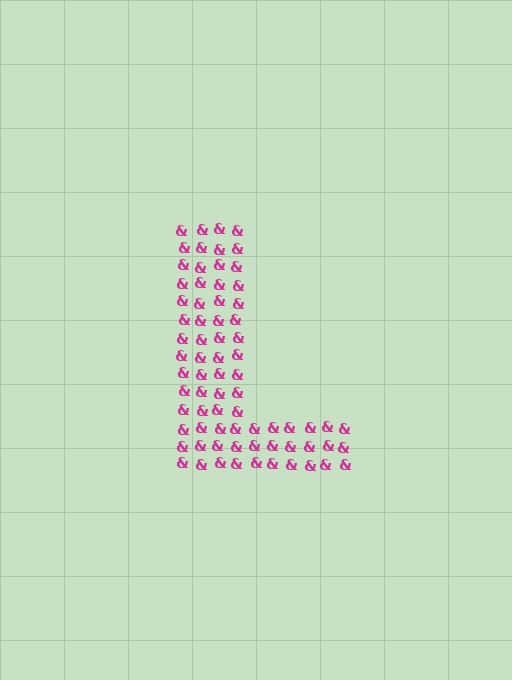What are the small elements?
The small elements are ampersands.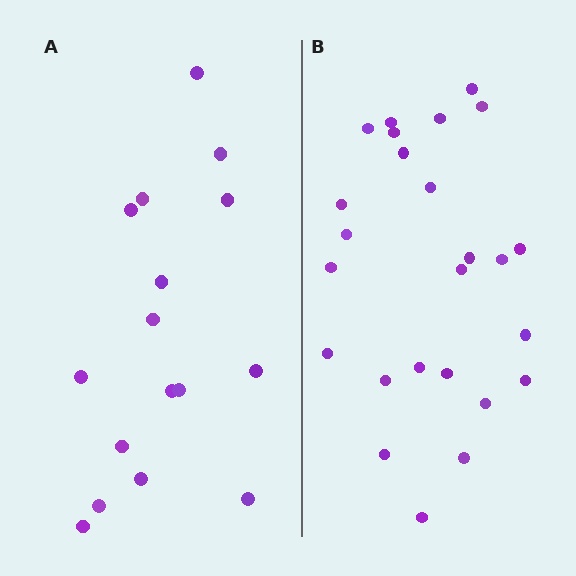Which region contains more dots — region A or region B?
Region B (the right region) has more dots.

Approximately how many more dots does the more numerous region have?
Region B has roughly 8 or so more dots than region A.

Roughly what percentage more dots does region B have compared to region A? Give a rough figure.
About 55% more.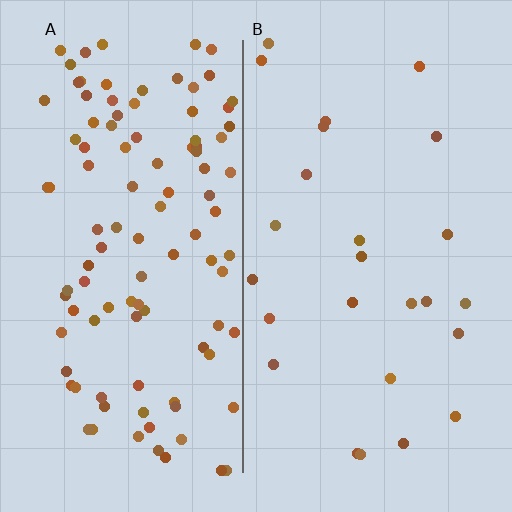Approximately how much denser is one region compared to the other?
Approximately 4.2× — region A over region B.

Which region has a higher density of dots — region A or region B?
A (the left).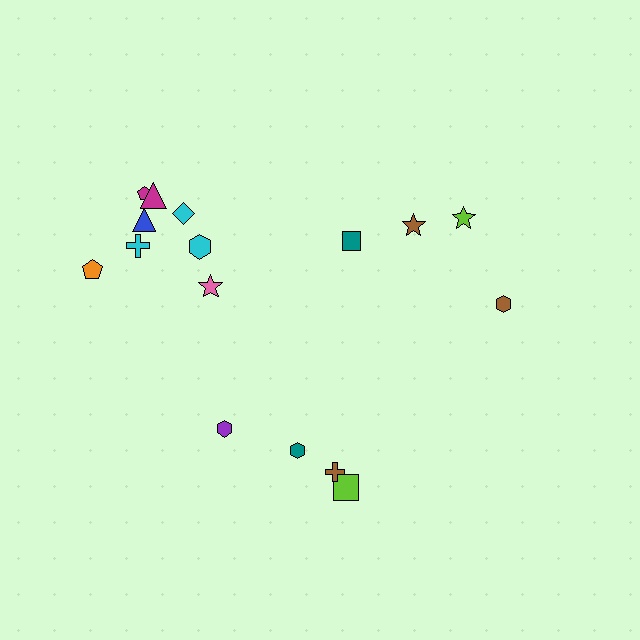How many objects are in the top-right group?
There are 4 objects.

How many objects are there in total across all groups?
There are 16 objects.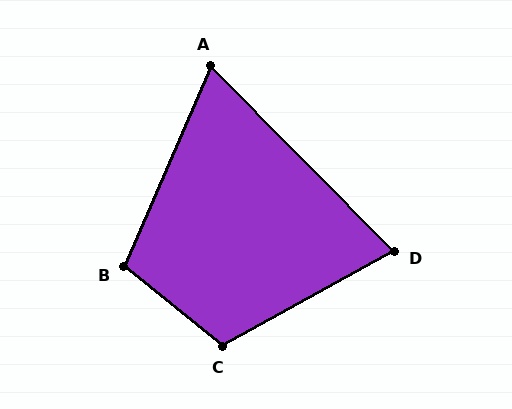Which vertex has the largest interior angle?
C, at approximately 112 degrees.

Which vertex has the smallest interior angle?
A, at approximately 68 degrees.